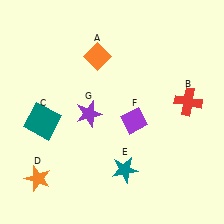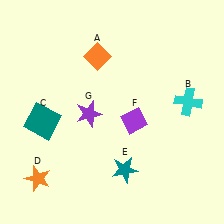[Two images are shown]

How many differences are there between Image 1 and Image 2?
There is 1 difference between the two images.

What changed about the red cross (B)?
In Image 1, B is red. In Image 2, it changed to cyan.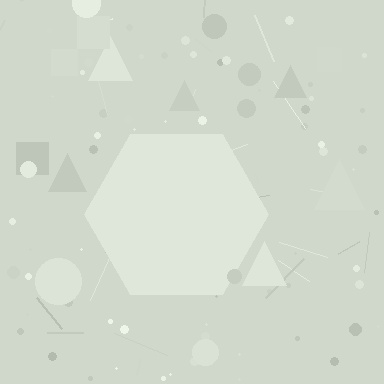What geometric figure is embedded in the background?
A hexagon is embedded in the background.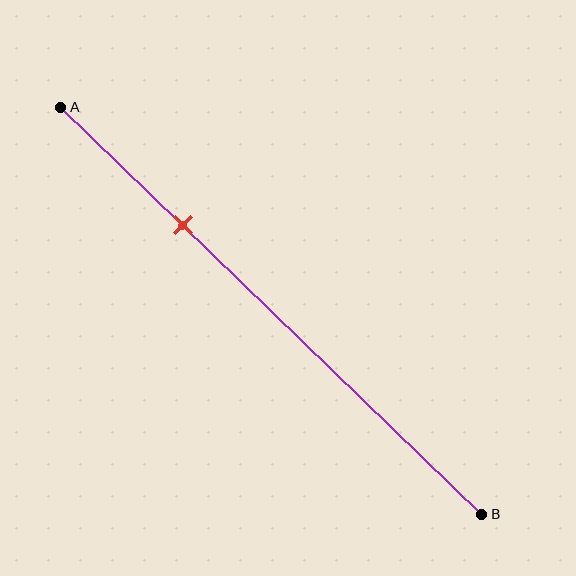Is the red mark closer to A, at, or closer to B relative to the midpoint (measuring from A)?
The red mark is closer to point A than the midpoint of segment AB.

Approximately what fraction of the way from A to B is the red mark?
The red mark is approximately 30% of the way from A to B.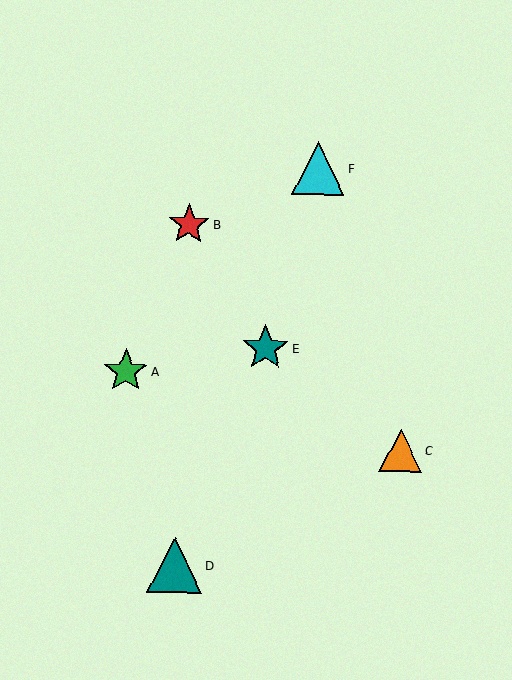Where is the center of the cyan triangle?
The center of the cyan triangle is at (319, 168).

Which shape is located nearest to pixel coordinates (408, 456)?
The orange triangle (labeled C) at (401, 451) is nearest to that location.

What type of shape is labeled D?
Shape D is a teal triangle.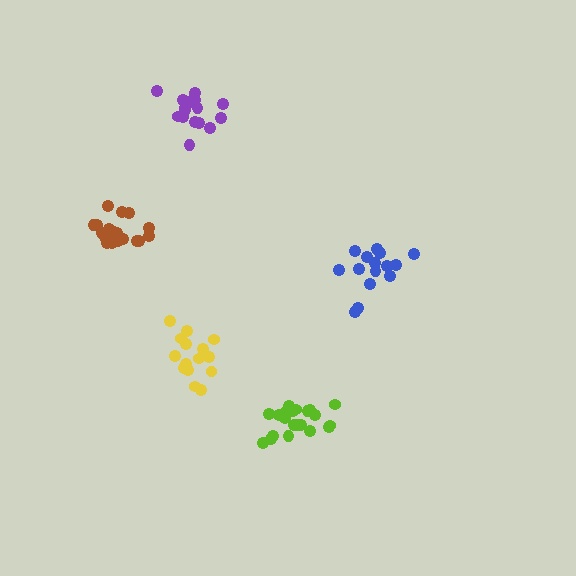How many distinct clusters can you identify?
There are 5 distinct clusters.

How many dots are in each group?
Group 1: 17 dots, Group 2: 21 dots, Group 3: 15 dots, Group 4: 21 dots, Group 5: 16 dots (90 total).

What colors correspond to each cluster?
The clusters are colored: purple, brown, blue, lime, yellow.